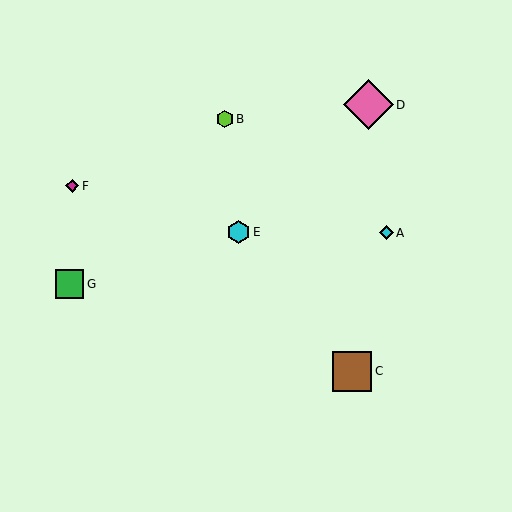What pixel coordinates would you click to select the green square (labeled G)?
Click at (69, 284) to select the green square G.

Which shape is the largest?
The pink diamond (labeled D) is the largest.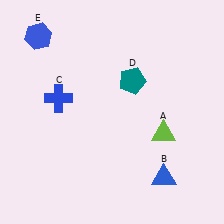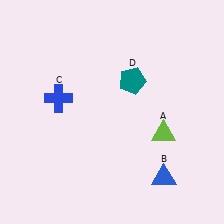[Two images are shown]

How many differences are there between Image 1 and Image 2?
There is 1 difference between the two images.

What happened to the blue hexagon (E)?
The blue hexagon (E) was removed in Image 2. It was in the top-left area of Image 1.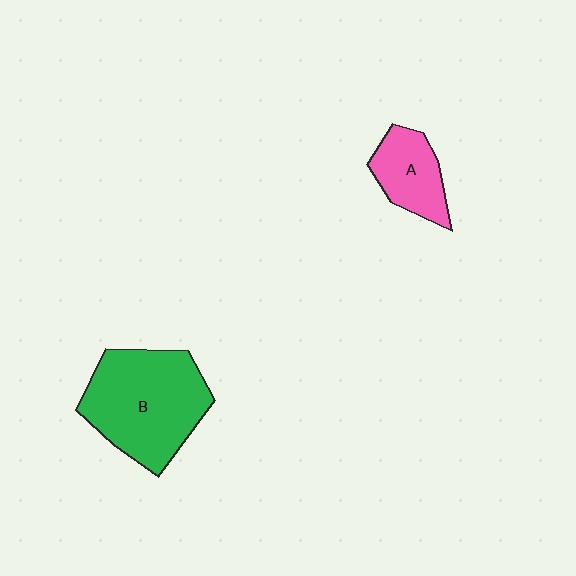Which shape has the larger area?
Shape B (green).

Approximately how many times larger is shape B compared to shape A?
Approximately 2.2 times.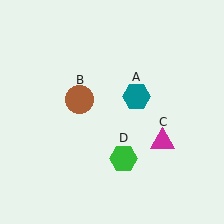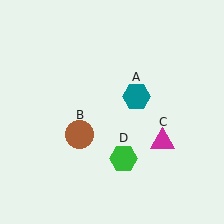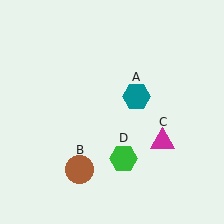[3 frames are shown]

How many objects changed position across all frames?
1 object changed position: brown circle (object B).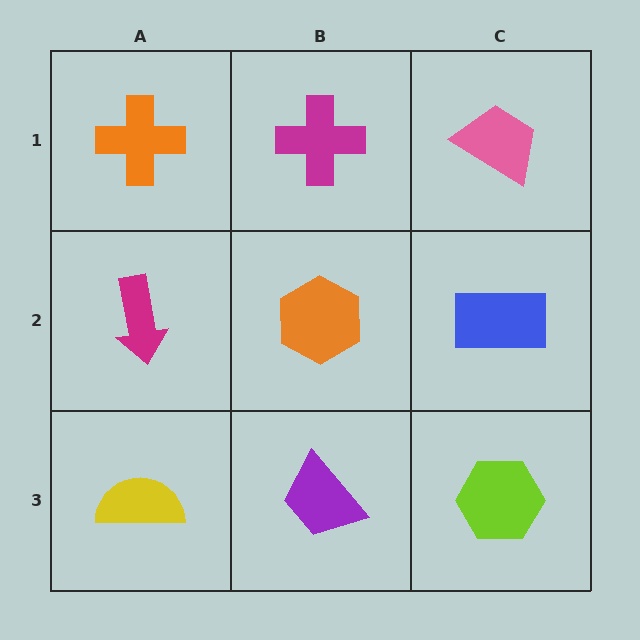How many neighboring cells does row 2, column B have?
4.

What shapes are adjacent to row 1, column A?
A magenta arrow (row 2, column A), a magenta cross (row 1, column B).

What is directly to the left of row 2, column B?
A magenta arrow.